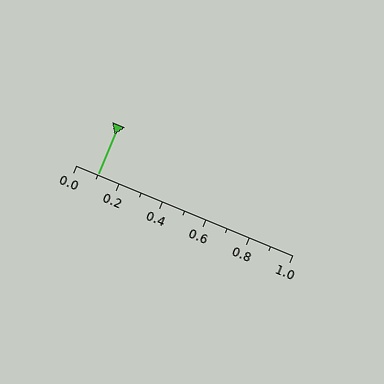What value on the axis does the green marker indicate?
The marker indicates approximately 0.1.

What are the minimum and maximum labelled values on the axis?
The axis runs from 0.0 to 1.0.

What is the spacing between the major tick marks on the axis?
The major ticks are spaced 0.2 apart.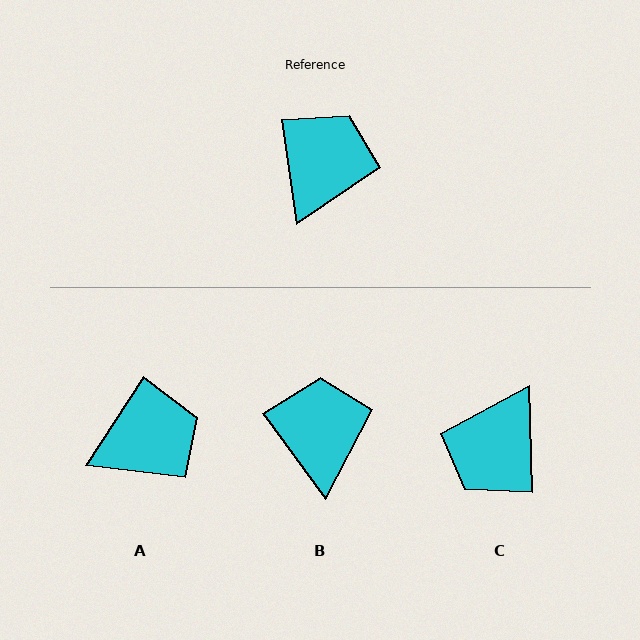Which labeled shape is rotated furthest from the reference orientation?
C, about 174 degrees away.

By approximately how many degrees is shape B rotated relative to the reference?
Approximately 28 degrees counter-clockwise.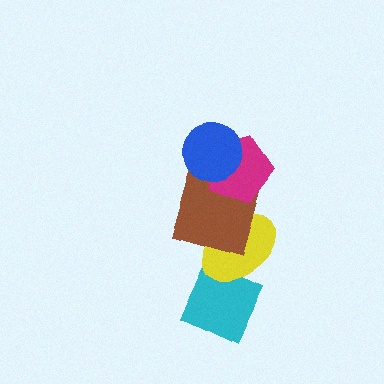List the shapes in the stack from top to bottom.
From top to bottom: the blue circle, the magenta pentagon, the brown square, the yellow ellipse, the cyan diamond.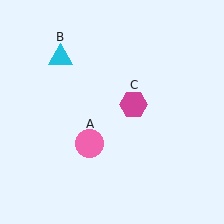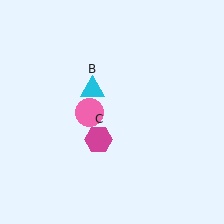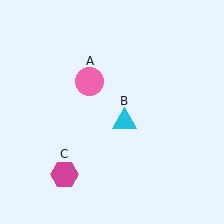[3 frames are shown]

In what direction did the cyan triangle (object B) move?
The cyan triangle (object B) moved down and to the right.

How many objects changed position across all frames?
3 objects changed position: pink circle (object A), cyan triangle (object B), magenta hexagon (object C).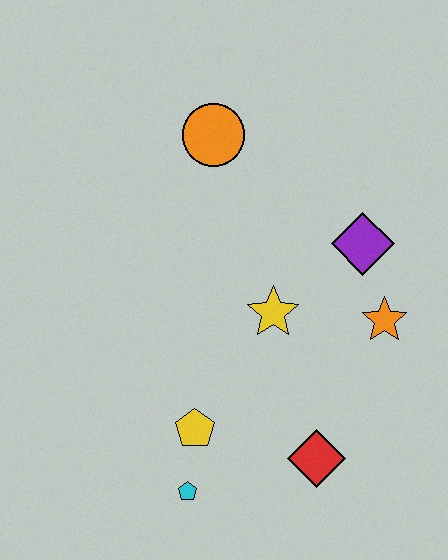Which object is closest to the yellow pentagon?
The cyan pentagon is closest to the yellow pentagon.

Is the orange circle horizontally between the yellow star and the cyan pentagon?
Yes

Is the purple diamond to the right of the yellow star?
Yes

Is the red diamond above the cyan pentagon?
Yes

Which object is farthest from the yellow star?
The cyan pentagon is farthest from the yellow star.